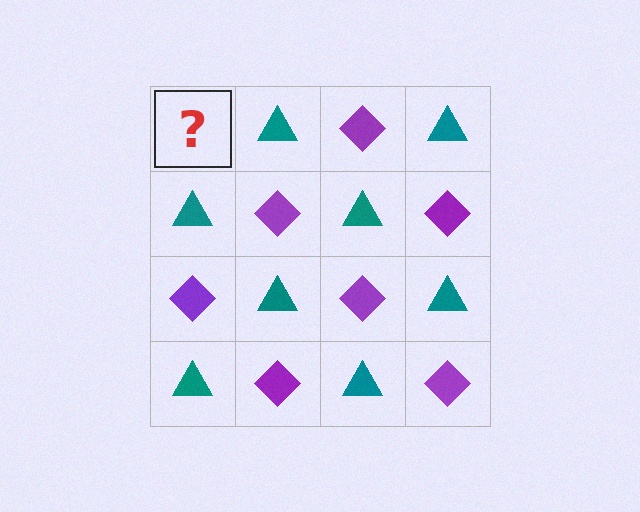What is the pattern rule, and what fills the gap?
The rule is that it alternates purple diamond and teal triangle in a checkerboard pattern. The gap should be filled with a purple diamond.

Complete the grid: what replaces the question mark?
The question mark should be replaced with a purple diamond.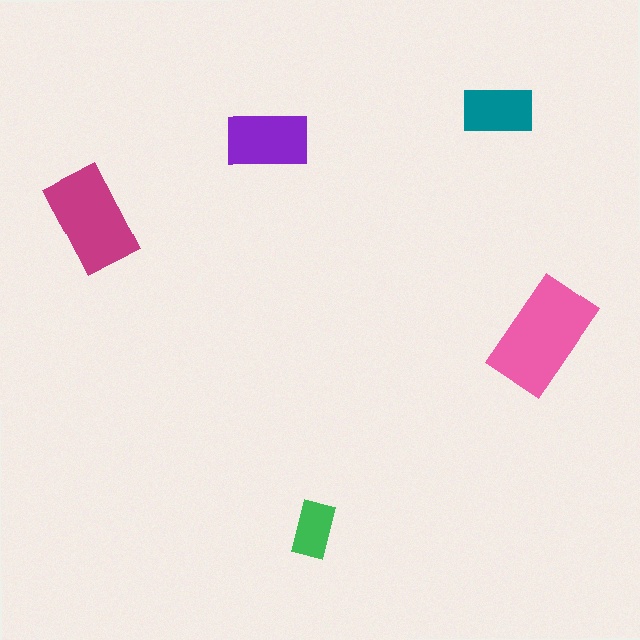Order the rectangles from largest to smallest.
the pink one, the magenta one, the purple one, the teal one, the green one.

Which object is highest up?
The teal rectangle is topmost.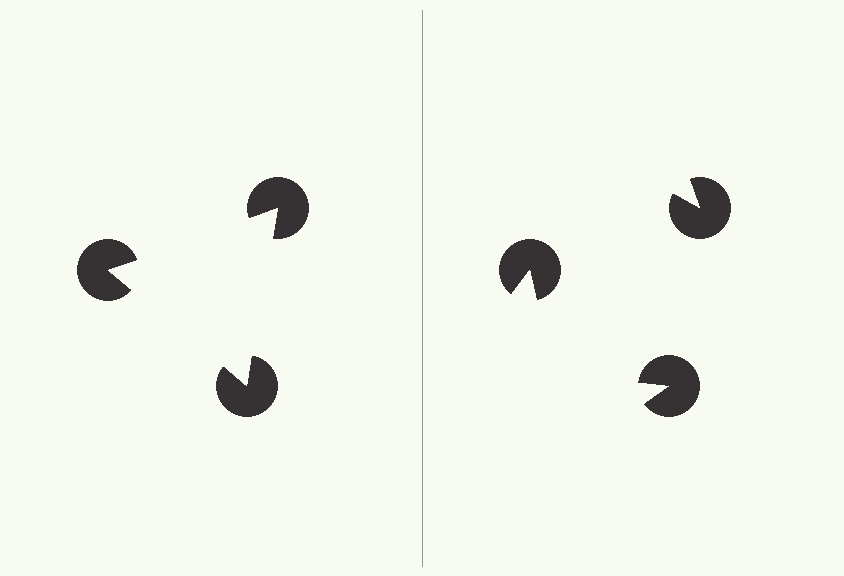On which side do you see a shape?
An illusory triangle appears on the left side. On the right side the wedge cuts are rotated, so no coherent shape forms.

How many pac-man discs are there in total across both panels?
6 — 3 on each side.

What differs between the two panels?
The pac-man discs are positioned identically on both sides; only the wedge orientations differ. On the left they align to a triangle; on the right they are misaligned.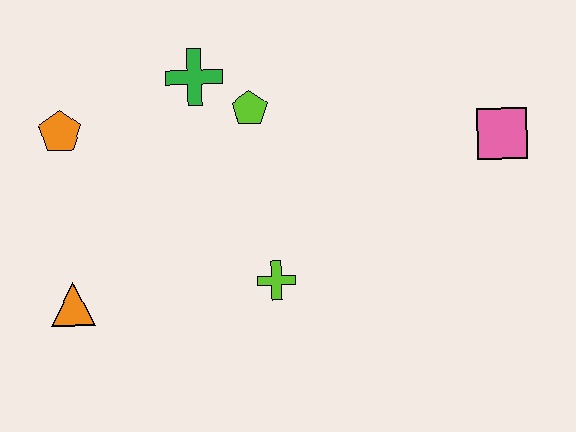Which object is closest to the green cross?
The lime pentagon is closest to the green cross.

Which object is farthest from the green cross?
The pink square is farthest from the green cross.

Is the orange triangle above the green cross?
No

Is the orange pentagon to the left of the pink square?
Yes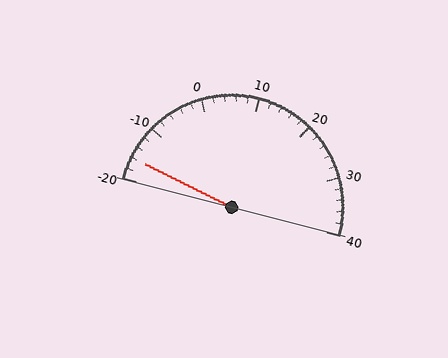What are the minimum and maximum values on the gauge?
The gauge ranges from -20 to 40.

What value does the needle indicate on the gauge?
The needle indicates approximately -16.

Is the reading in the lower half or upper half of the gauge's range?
The reading is in the lower half of the range (-20 to 40).